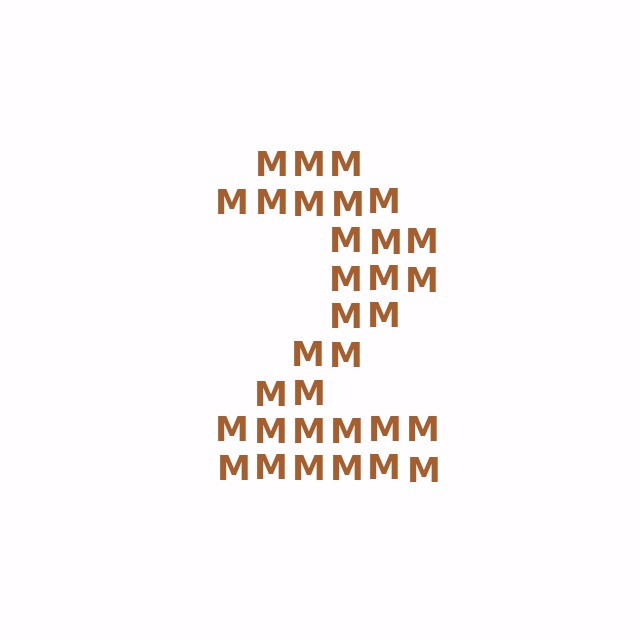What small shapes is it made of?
It is made of small letter M's.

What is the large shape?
The large shape is the digit 2.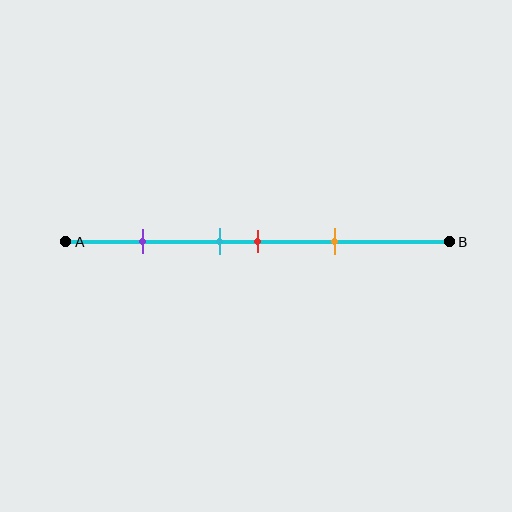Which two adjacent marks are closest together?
The cyan and red marks are the closest adjacent pair.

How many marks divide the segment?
There are 4 marks dividing the segment.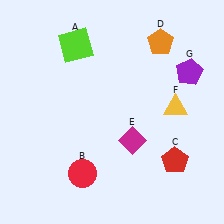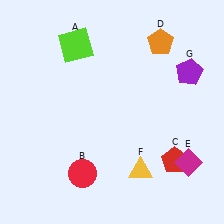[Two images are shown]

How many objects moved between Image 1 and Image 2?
2 objects moved between the two images.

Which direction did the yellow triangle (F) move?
The yellow triangle (F) moved down.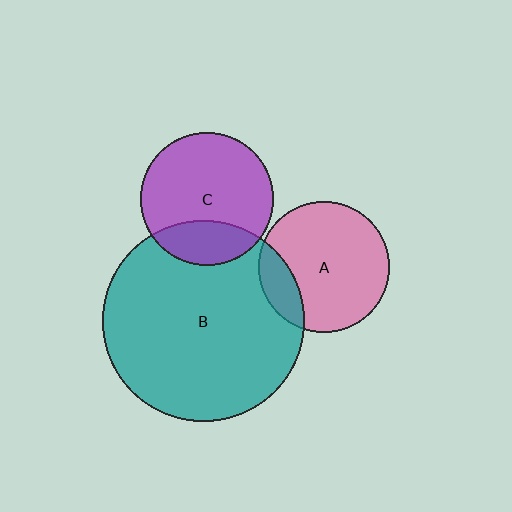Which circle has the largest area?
Circle B (teal).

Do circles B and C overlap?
Yes.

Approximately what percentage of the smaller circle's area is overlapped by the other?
Approximately 25%.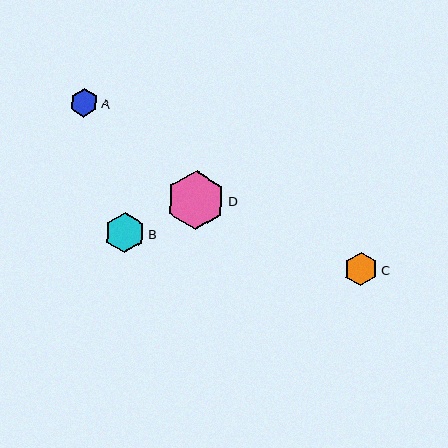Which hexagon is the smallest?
Hexagon A is the smallest with a size of approximately 28 pixels.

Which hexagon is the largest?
Hexagon D is the largest with a size of approximately 59 pixels.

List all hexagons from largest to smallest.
From largest to smallest: D, B, C, A.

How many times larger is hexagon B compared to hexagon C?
Hexagon B is approximately 1.2 times the size of hexagon C.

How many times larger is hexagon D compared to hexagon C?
Hexagon D is approximately 1.7 times the size of hexagon C.